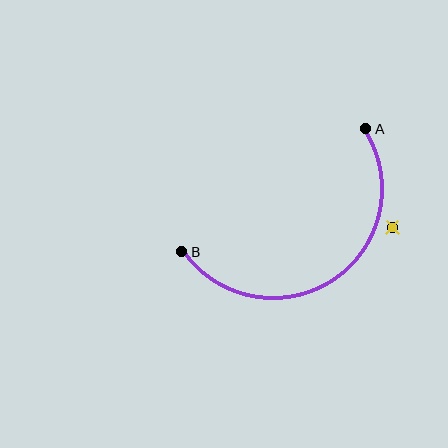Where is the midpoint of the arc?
The arc midpoint is the point on the curve farthest from the straight line joining A and B. It sits below and to the right of that line.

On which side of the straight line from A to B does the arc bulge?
The arc bulges below and to the right of the straight line connecting A and B.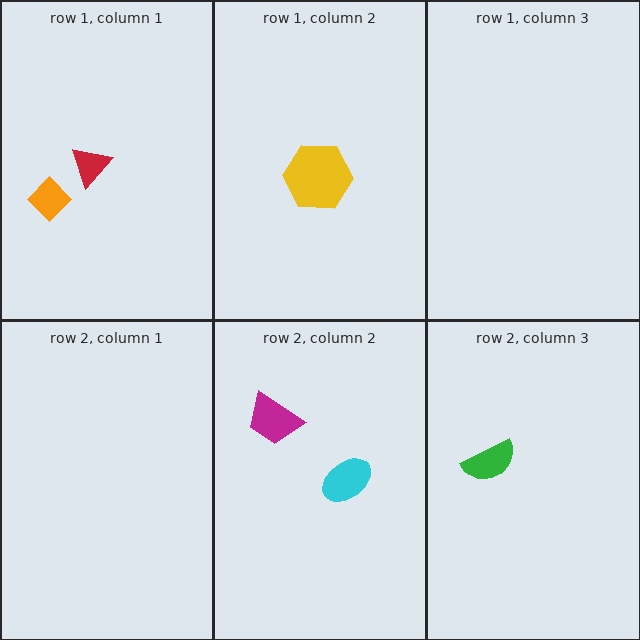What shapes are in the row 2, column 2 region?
The magenta trapezoid, the cyan ellipse.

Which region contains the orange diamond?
The row 1, column 1 region.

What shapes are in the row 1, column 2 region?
The yellow hexagon.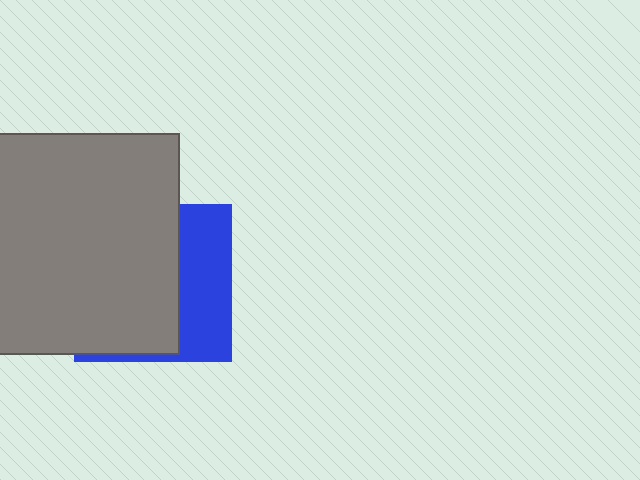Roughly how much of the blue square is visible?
A small part of it is visible (roughly 35%).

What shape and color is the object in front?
The object in front is a gray square.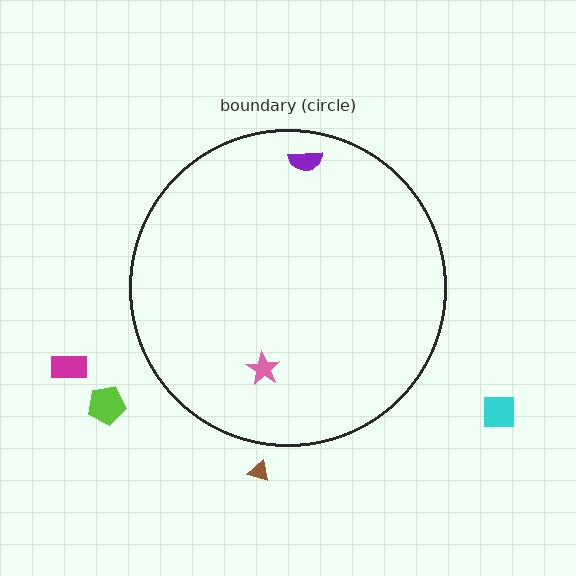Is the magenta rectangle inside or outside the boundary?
Outside.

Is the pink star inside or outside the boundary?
Inside.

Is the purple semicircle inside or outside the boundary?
Inside.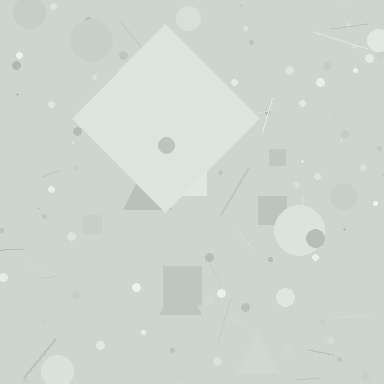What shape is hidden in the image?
A diamond is hidden in the image.